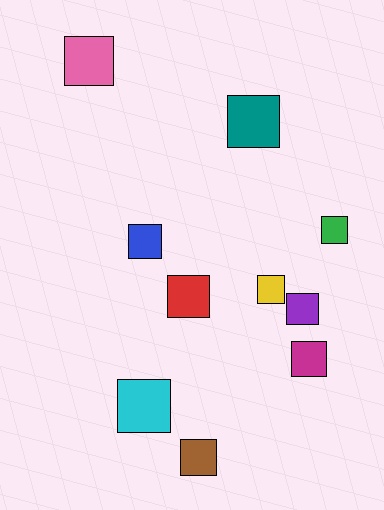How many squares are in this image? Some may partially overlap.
There are 10 squares.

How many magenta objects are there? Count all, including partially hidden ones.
There is 1 magenta object.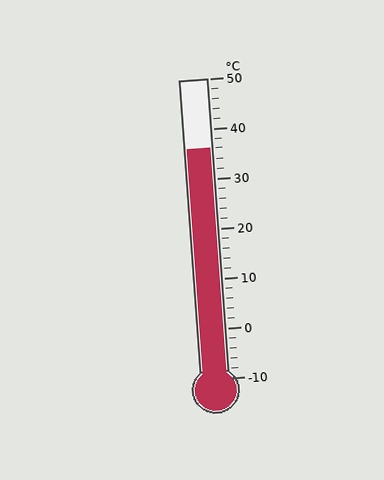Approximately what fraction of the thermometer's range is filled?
The thermometer is filled to approximately 75% of its range.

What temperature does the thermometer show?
The thermometer shows approximately 36°C.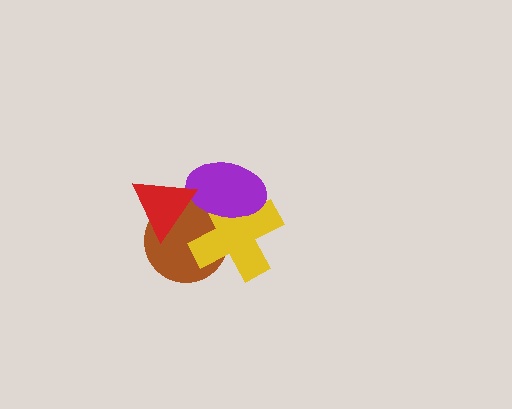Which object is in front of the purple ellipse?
The red triangle is in front of the purple ellipse.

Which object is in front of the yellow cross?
The purple ellipse is in front of the yellow cross.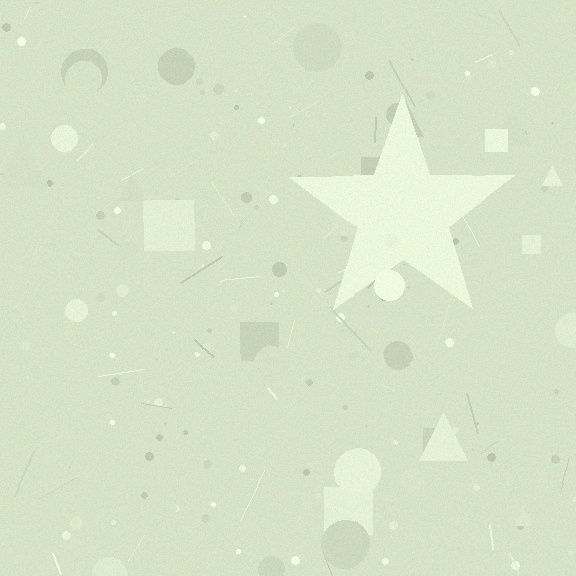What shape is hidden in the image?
A star is hidden in the image.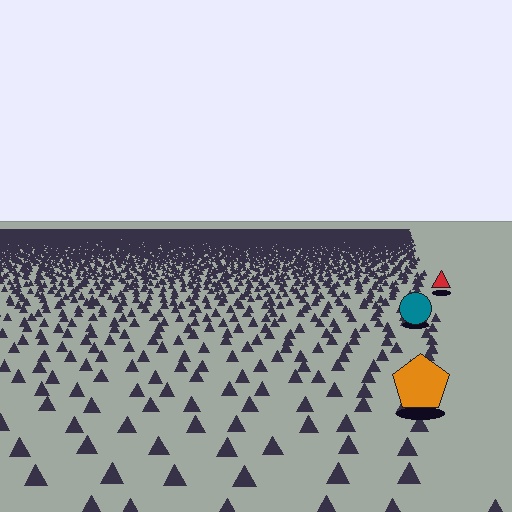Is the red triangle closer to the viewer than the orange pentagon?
No. The orange pentagon is closer — you can tell from the texture gradient: the ground texture is coarser near it.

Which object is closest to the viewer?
The orange pentagon is closest. The texture marks near it are larger and more spread out.